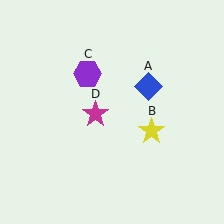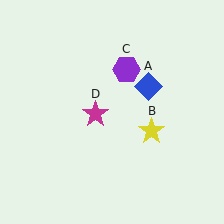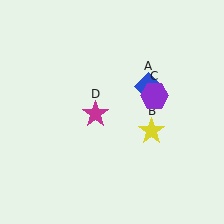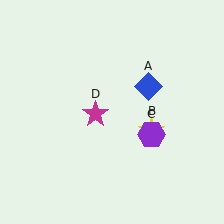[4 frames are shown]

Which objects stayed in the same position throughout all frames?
Blue diamond (object A) and yellow star (object B) and magenta star (object D) remained stationary.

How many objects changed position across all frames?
1 object changed position: purple hexagon (object C).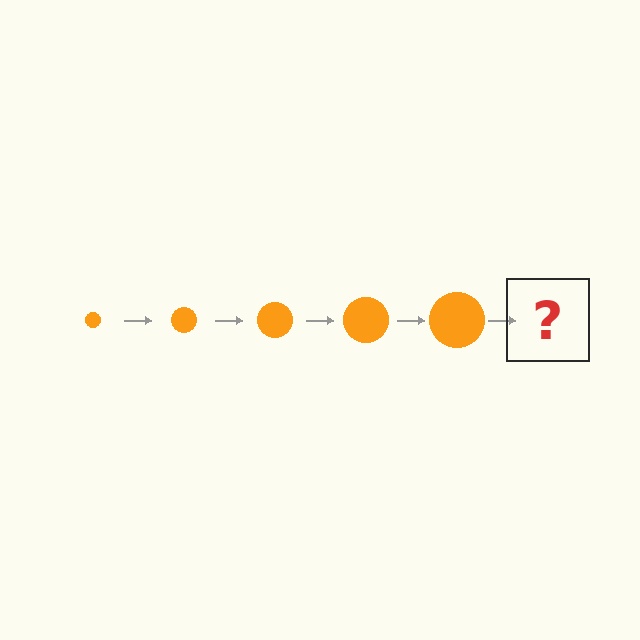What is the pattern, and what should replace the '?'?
The pattern is that the circle gets progressively larger each step. The '?' should be an orange circle, larger than the previous one.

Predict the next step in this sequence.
The next step is an orange circle, larger than the previous one.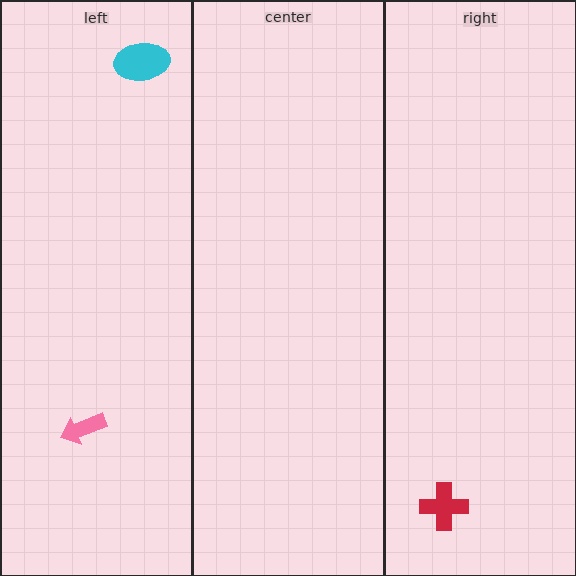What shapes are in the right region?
The red cross.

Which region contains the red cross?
The right region.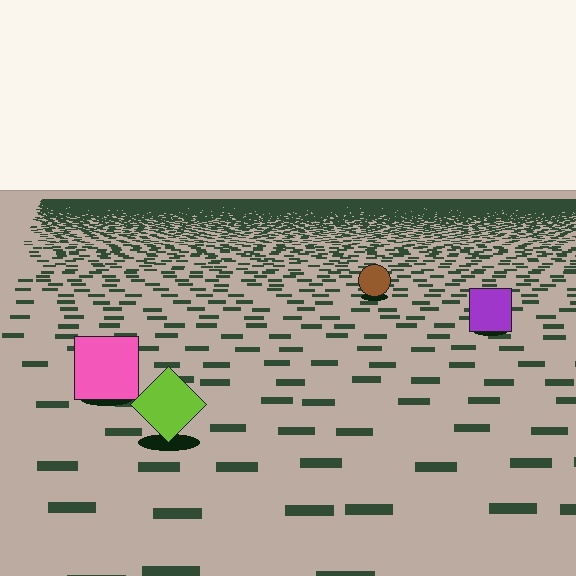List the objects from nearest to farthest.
From nearest to farthest: the lime diamond, the pink square, the purple square, the brown circle.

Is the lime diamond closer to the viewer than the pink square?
Yes. The lime diamond is closer — you can tell from the texture gradient: the ground texture is coarser near it.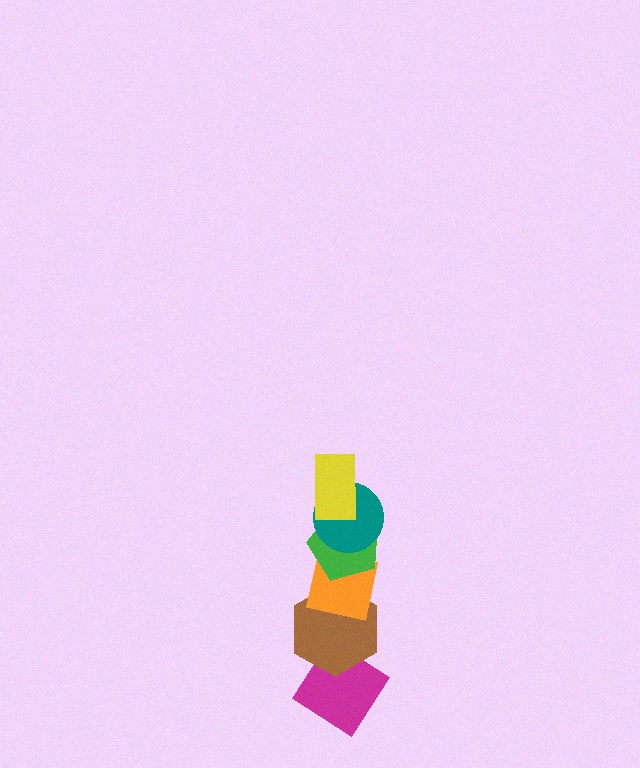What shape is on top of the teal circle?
The yellow rectangle is on top of the teal circle.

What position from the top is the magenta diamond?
The magenta diamond is 6th from the top.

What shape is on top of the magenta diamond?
The brown hexagon is on top of the magenta diamond.